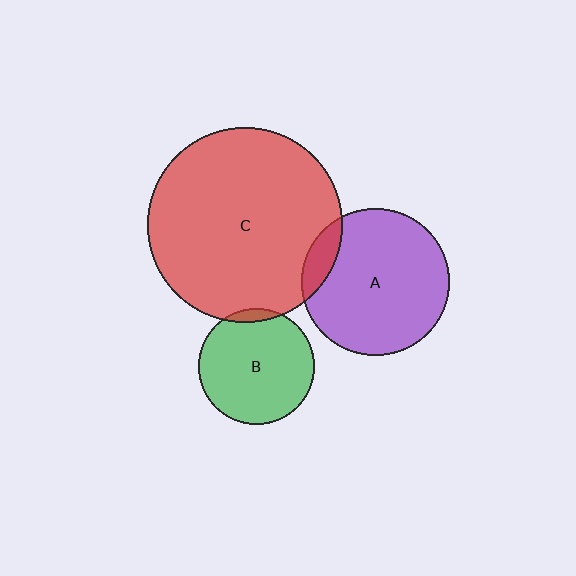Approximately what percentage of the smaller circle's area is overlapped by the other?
Approximately 5%.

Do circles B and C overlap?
Yes.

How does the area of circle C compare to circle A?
Approximately 1.8 times.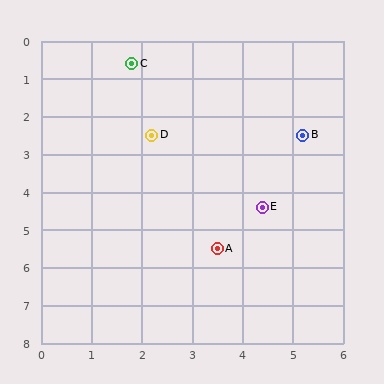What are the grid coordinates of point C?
Point C is at approximately (1.8, 0.6).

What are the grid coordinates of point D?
Point D is at approximately (2.2, 2.5).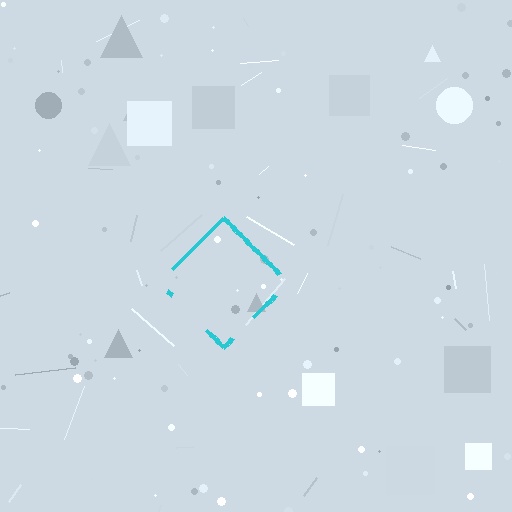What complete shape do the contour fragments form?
The contour fragments form a diamond.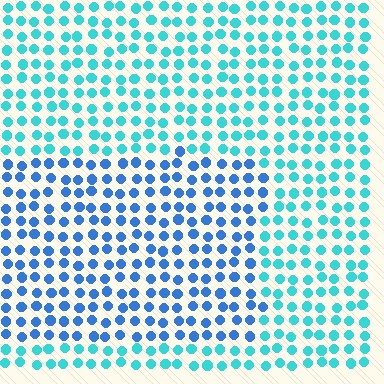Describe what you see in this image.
The image is filled with small cyan elements in a uniform arrangement. A rectangle-shaped region is visible where the elements are tinted to a slightly different hue, forming a subtle color boundary.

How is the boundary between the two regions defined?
The boundary is defined purely by a slight shift in hue (about 36 degrees). Spacing, size, and orientation are identical on both sides.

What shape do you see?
I see a rectangle.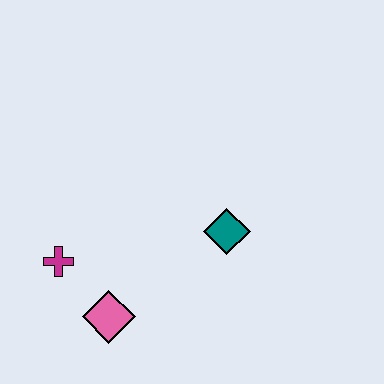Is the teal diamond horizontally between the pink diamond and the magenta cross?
No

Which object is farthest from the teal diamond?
The magenta cross is farthest from the teal diamond.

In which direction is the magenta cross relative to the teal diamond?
The magenta cross is to the left of the teal diamond.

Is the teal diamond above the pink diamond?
Yes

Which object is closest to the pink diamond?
The magenta cross is closest to the pink diamond.